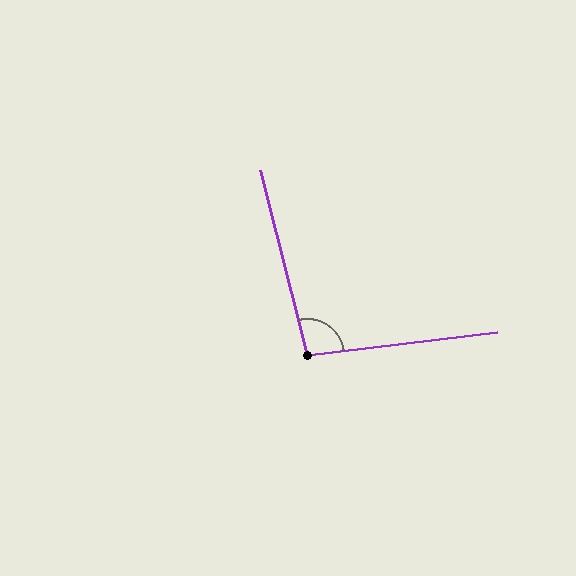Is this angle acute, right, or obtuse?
It is obtuse.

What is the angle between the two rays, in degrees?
Approximately 98 degrees.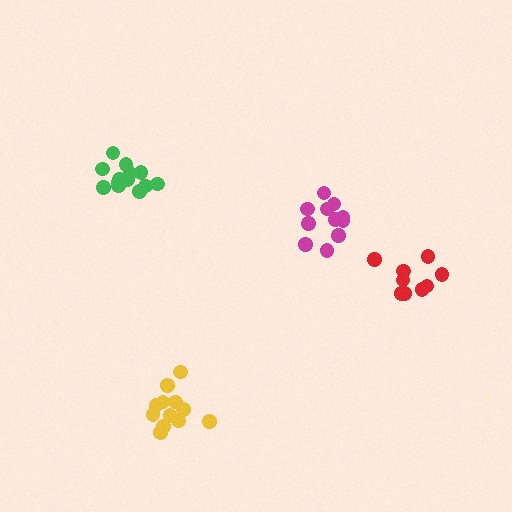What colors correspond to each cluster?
The clusters are colored: green, red, magenta, yellow.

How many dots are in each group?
Group 1: 13 dots, Group 2: 9 dots, Group 3: 11 dots, Group 4: 12 dots (45 total).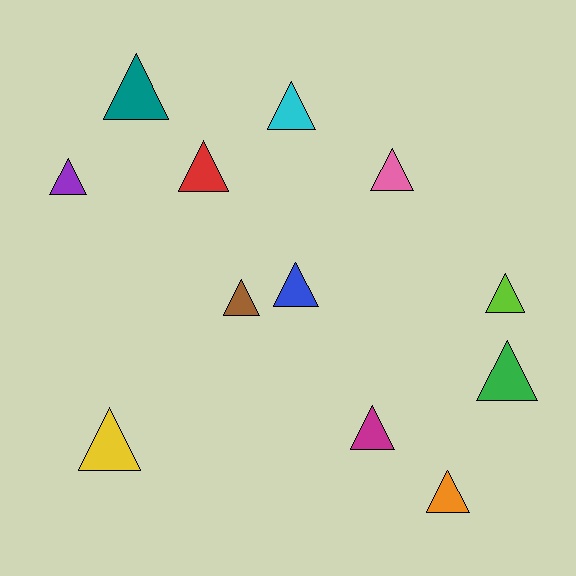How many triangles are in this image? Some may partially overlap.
There are 12 triangles.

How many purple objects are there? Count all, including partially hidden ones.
There is 1 purple object.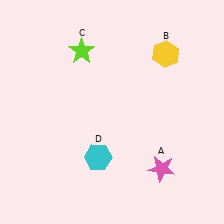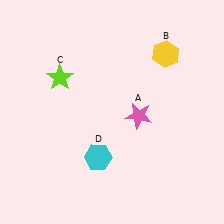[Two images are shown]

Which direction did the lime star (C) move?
The lime star (C) moved down.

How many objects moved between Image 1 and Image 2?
2 objects moved between the two images.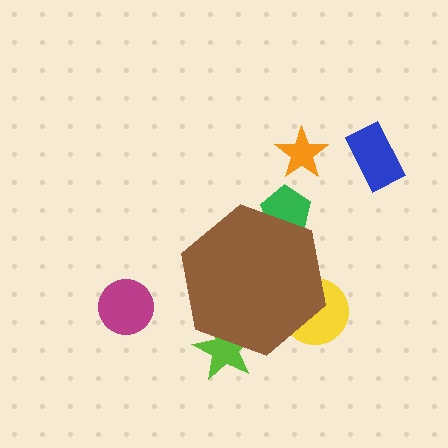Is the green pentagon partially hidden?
Yes, the green pentagon is partially hidden behind the brown hexagon.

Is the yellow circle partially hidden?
Yes, the yellow circle is partially hidden behind the brown hexagon.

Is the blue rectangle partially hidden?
No, the blue rectangle is fully visible.